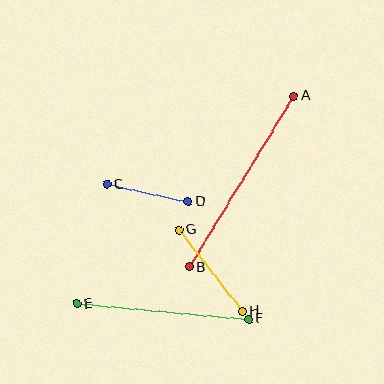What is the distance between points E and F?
The distance is approximately 172 pixels.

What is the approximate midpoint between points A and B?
The midpoint is at approximately (241, 181) pixels.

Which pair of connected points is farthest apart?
Points A and B are farthest apart.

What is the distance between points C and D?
The distance is approximately 83 pixels.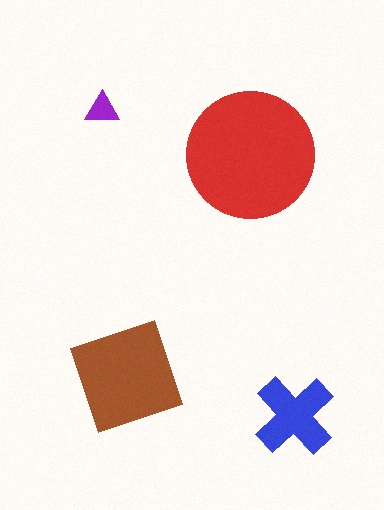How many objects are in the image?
There are 4 objects in the image.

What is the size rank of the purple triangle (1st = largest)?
4th.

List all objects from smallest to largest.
The purple triangle, the blue cross, the brown diamond, the red circle.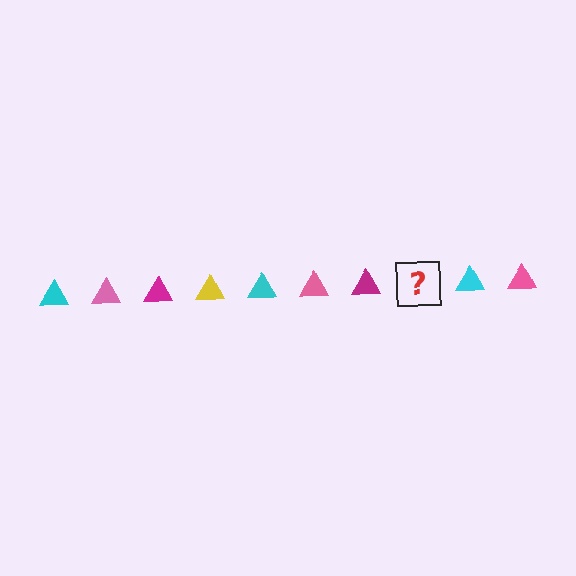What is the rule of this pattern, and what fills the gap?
The rule is that the pattern cycles through cyan, pink, magenta, yellow triangles. The gap should be filled with a yellow triangle.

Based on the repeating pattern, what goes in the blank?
The blank should be a yellow triangle.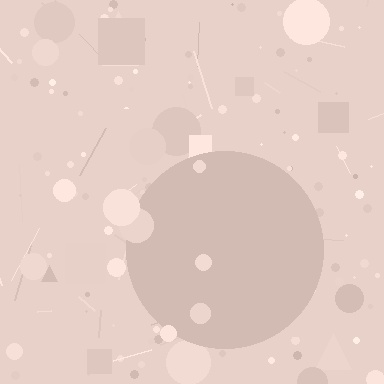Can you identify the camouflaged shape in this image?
The camouflaged shape is a circle.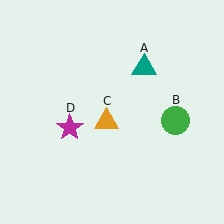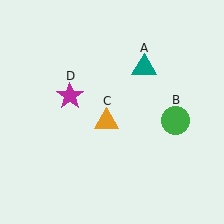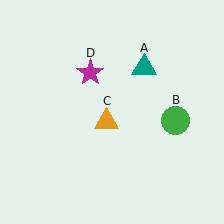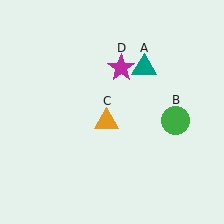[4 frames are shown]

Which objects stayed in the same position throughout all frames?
Teal triangle (object A) and green circle (object B) and orange triangle (object C) remained stationary.